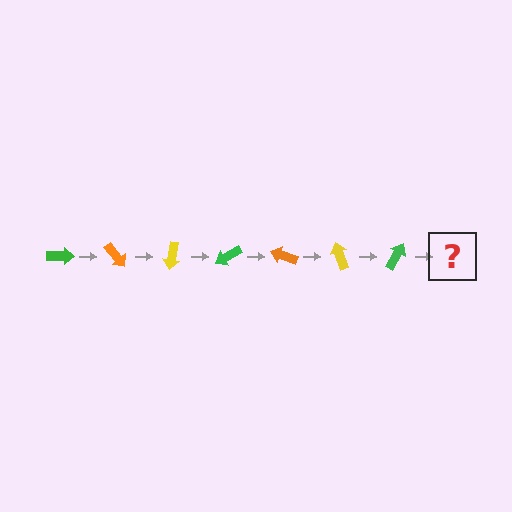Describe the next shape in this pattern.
It should be an orange arrow, rotated 350 degrees from the start.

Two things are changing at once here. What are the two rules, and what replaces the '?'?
The two rules are that it rotates 50 degrees each step and the color cycles through green, orange, and yellow. The '?' should be an orange arrow, rotated 350 degrees from the start.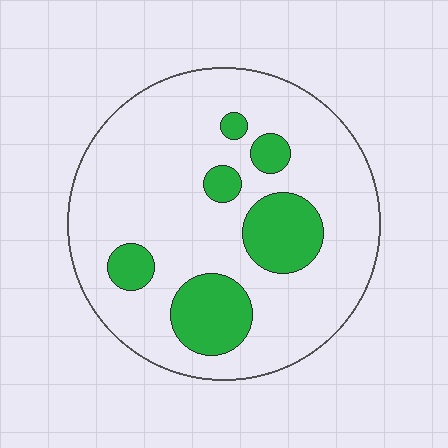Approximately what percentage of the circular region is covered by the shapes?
Approximately 20%.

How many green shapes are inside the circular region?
6.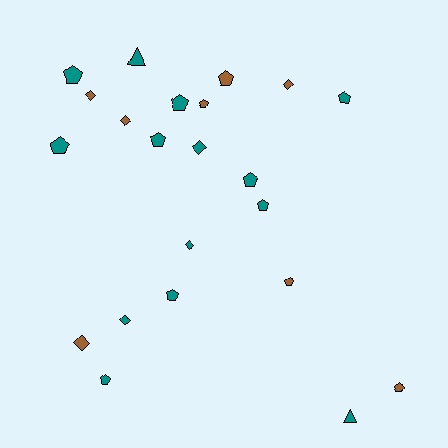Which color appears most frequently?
Teal, with 14 objects.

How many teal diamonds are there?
There are 3 teal diamonds.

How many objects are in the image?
There are 22 objects.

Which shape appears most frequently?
Pentagon, with 13 objects.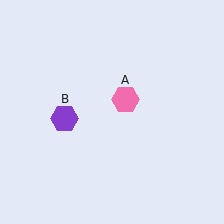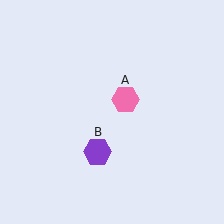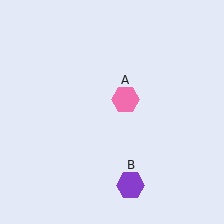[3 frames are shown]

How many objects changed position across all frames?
1 object changed position: purple hexagon (object B).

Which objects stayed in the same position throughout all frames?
Pink hexagon (object A) remained stationary.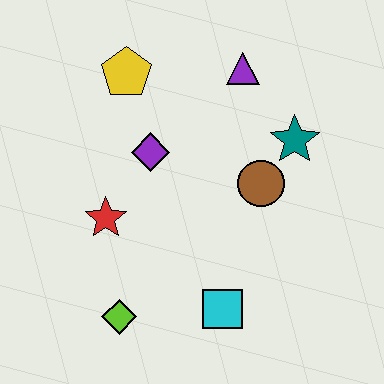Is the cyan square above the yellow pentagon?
No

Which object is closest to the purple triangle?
The teal star is closest to the purple triangle.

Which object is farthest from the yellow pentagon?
The cyan square is farthest from the yellow pentagon.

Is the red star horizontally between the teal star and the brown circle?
No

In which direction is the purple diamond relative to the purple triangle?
The purple diamond is to the left of the purple triangle.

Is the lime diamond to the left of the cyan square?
Yes